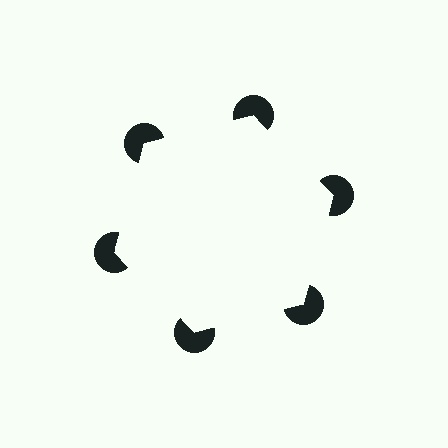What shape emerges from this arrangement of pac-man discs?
An illusory hexagon — its edges are inferred from the aligned wedge cuts in the pac-man discs, not physically drawn.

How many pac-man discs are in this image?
There are 6 — one at each vertex of the illusory hexagon.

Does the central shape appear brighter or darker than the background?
It typically appears slightly brighter than the background, even though no actual brightness change is drawn.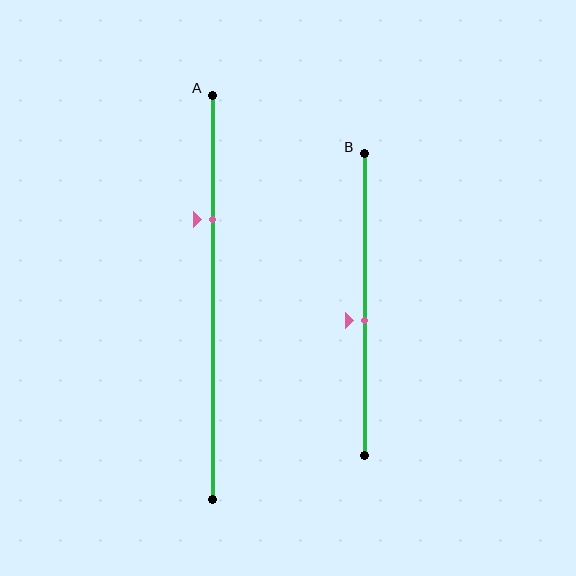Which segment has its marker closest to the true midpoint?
Segment B has its marker closest to the true midpoint.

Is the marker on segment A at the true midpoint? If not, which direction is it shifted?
No, the marker on segment A is shifted upward by about 19% of the segment length.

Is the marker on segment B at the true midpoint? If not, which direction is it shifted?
No, the marker on segment B is shifted downward by about 5% of the segment length.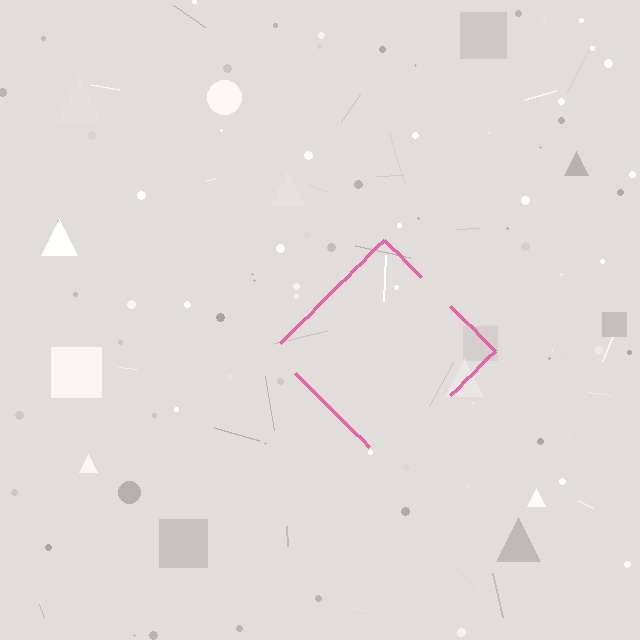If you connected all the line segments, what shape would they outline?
They would outline a diamond.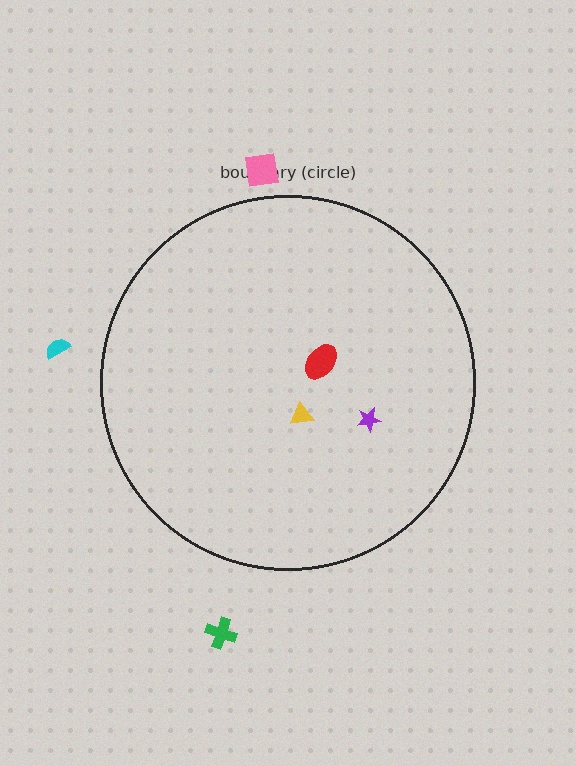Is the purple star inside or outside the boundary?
Inside.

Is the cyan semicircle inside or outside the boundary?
Outside.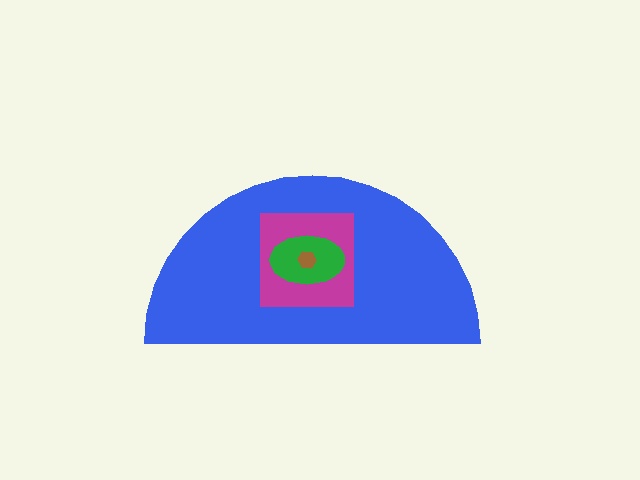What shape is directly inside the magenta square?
The green ellipse.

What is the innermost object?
The brown hexagon.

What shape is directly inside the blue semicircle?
The magenta square.